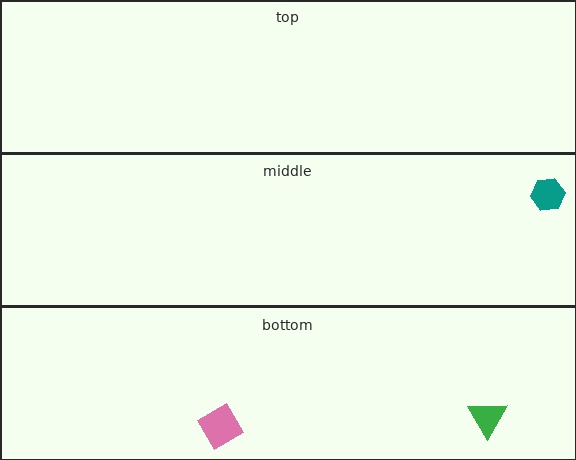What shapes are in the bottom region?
The pink diamond, the green triangle.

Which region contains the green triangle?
The bottom region.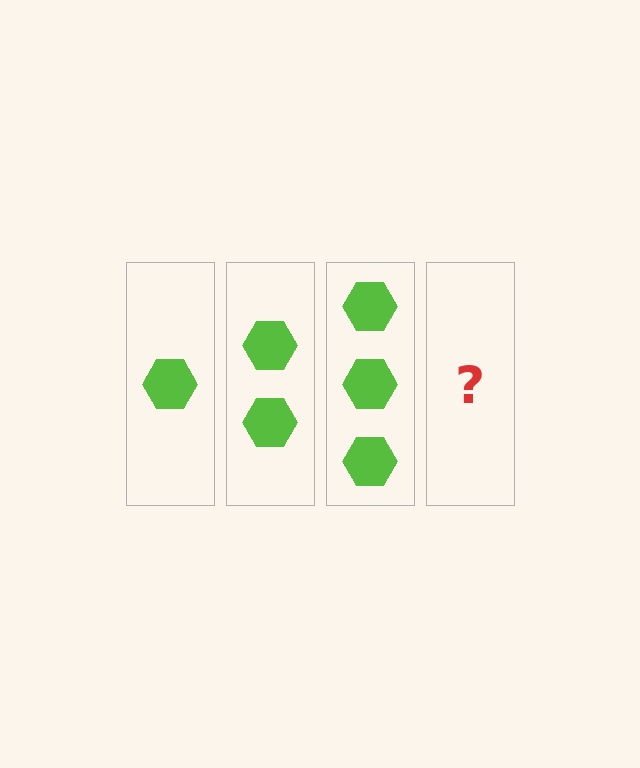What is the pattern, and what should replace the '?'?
The pattern is that each step adds one more hexagon. The '?' should be 4 hexagons.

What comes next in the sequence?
The next element should be 4 hexagons.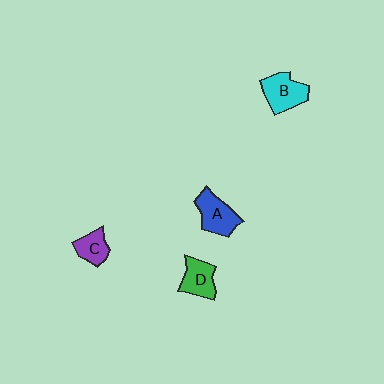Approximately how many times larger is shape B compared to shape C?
Approximately 1.5 times.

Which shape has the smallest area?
Shape C (purple).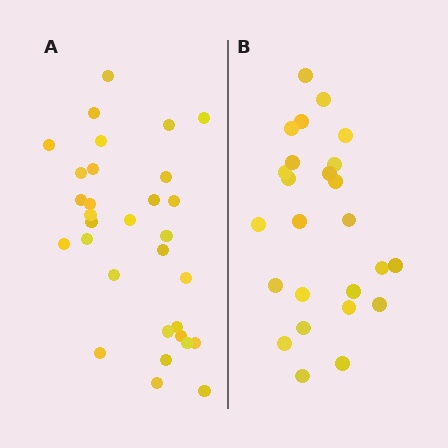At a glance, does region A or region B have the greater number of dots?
Region A (the left region) has more dots.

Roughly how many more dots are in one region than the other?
Region A has about 6 more dots than region B.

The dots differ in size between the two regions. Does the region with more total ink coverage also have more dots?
No. Region B has more total ink coverage because its dots are larger, but region A actually contains more individual dots. Total area can be misleading — the number of items is what matters here.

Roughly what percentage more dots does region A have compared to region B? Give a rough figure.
About 25% more.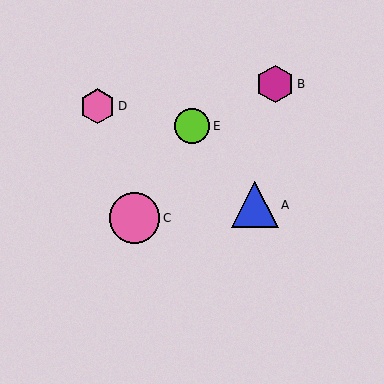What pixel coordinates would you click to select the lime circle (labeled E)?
Click at (192, 126) to select the lime circle E.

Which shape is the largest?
The pink circle (labeled C) is the largest.